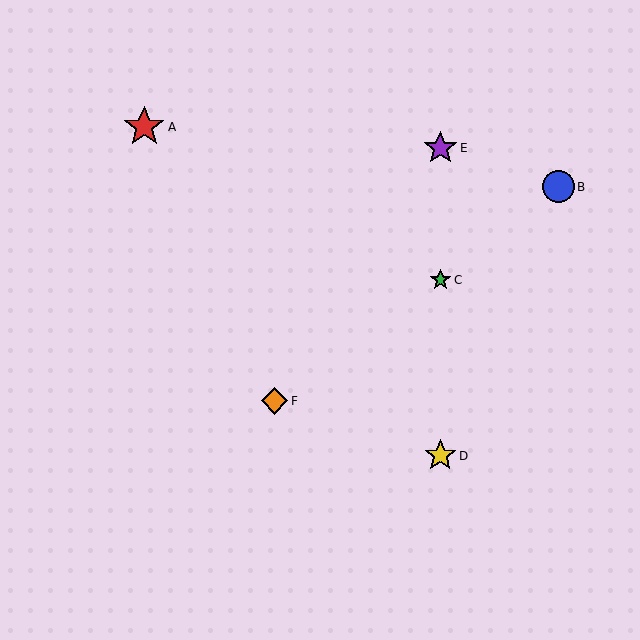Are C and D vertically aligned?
Yes, both are at x≈440.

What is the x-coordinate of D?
Object D is at x≈440.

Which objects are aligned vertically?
Objects C, D, E are aligned vertically.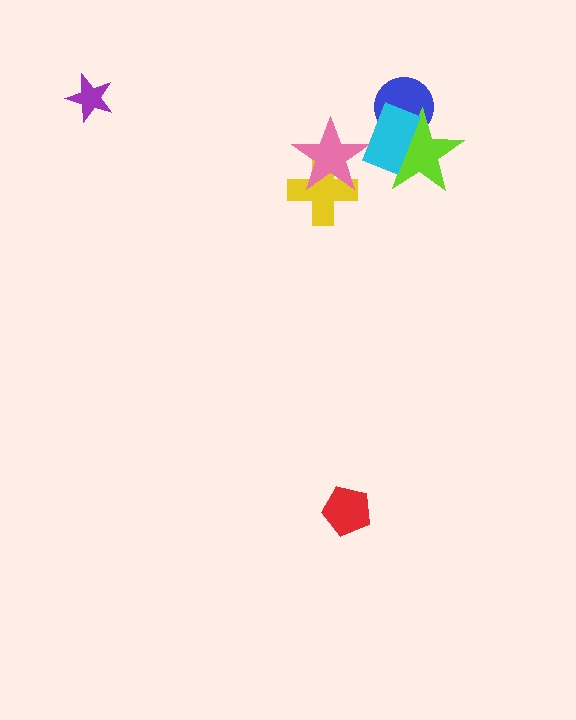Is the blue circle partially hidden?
Yes, it is partially covered by another shape.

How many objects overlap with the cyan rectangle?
3 objects overlap with the cyan rectangle.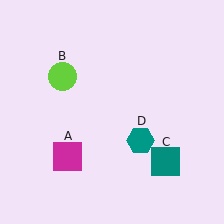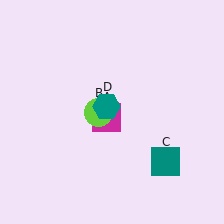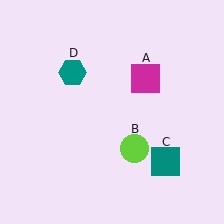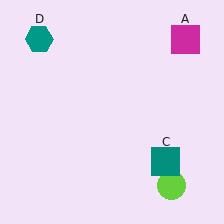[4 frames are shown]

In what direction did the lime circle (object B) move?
The lime circle (object B) moved down and to the right.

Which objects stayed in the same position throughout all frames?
Teal square (object C) remained stationary.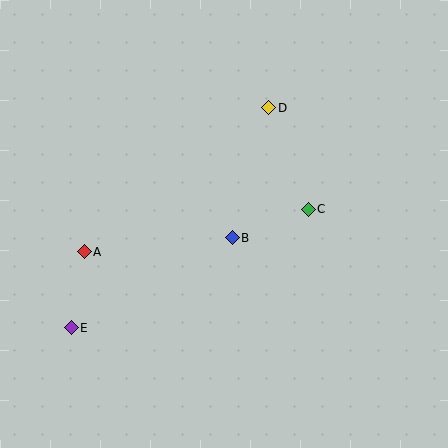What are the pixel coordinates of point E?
Point E is at (71, 328).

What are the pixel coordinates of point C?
Point C is at (308, 209).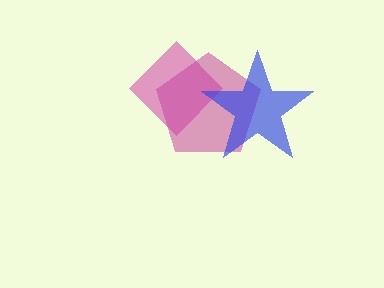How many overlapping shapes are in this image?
There are 3 overlapping shapes in the image.